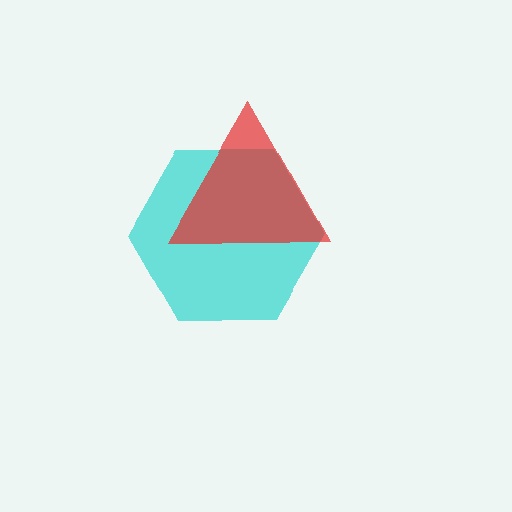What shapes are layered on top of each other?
The layered shapes are: a cyan hexagon, a red triangle.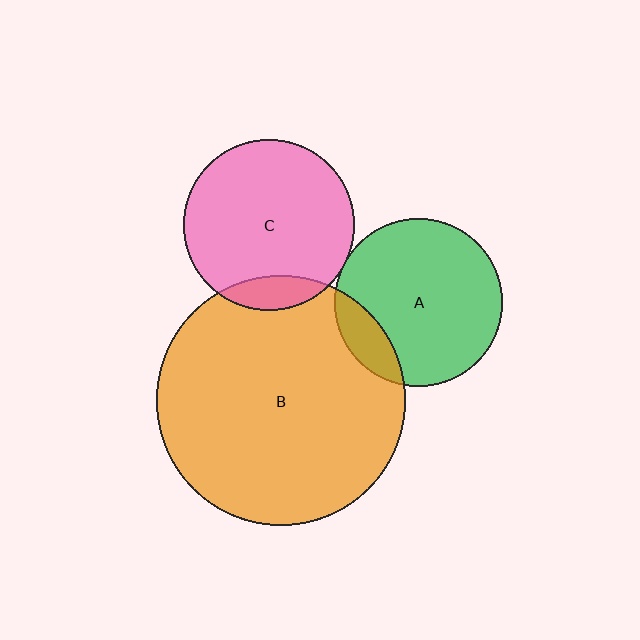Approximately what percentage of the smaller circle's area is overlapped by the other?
Approximately 15%.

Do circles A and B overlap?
Yes.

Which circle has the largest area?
Circle B (orange).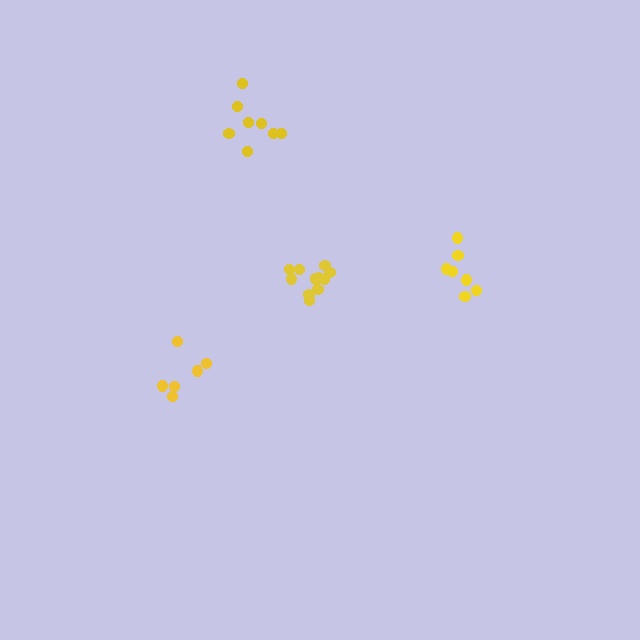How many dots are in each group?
Group 1: 6 dots, Group 2: 12 dots, Group 3: 7 dots, Group 4: 8 dots (33 total).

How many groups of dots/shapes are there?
There are 4 groups.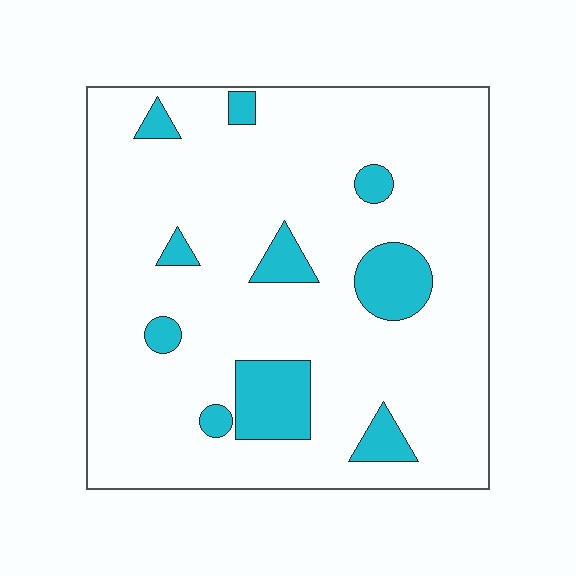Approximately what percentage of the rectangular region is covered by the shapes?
Approximately 15%.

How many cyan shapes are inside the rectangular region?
10.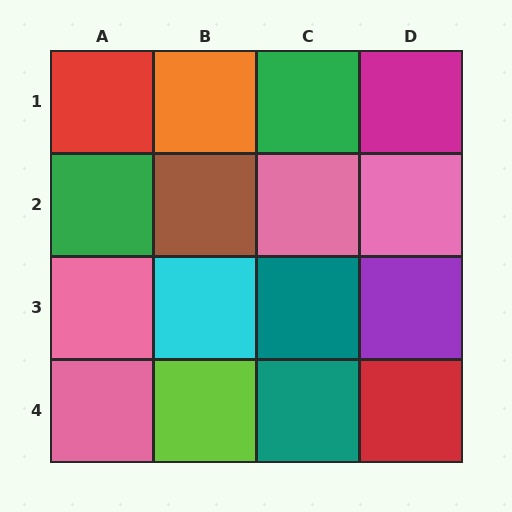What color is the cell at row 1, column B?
Orange.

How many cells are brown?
1 cell is brown.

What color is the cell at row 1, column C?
Green.